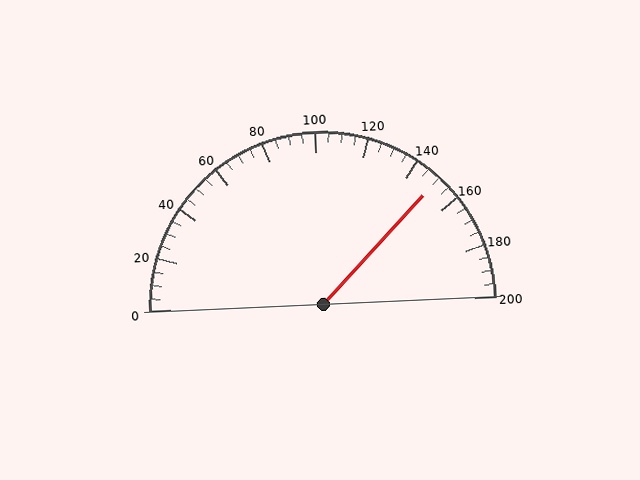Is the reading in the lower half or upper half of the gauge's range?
The reading is in the upper half of the range (0 to 200).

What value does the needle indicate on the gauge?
The needle indicates approximately 150.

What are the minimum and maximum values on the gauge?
The gauge ranges from 0 to 200.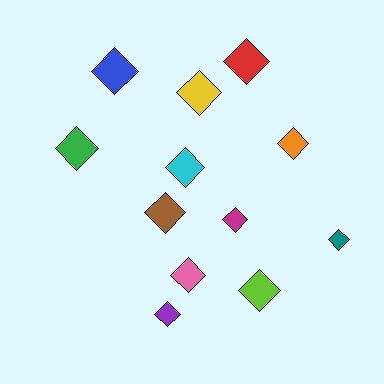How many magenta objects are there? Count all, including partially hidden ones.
There is 1 magenta object.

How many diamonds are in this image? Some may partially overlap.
There are 12 diamonds.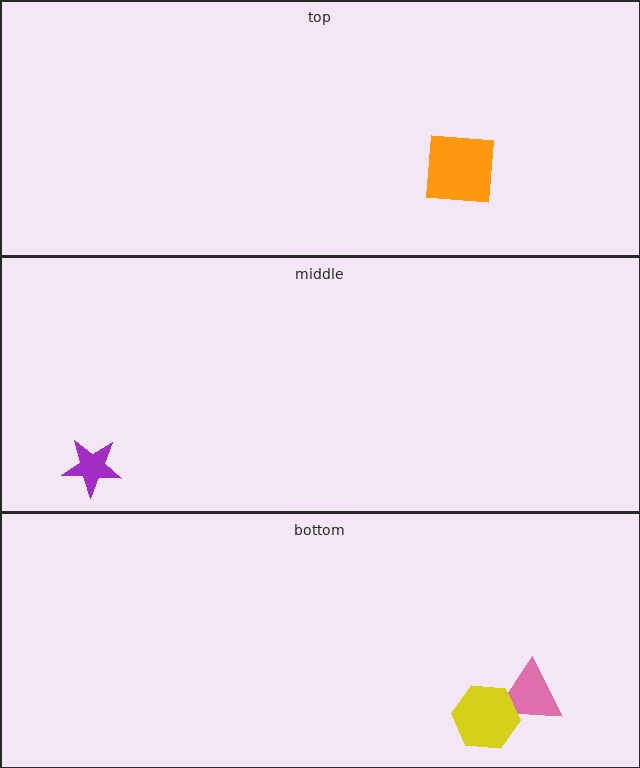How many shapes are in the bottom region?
2.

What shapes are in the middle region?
The purple star.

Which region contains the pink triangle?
The bottom region.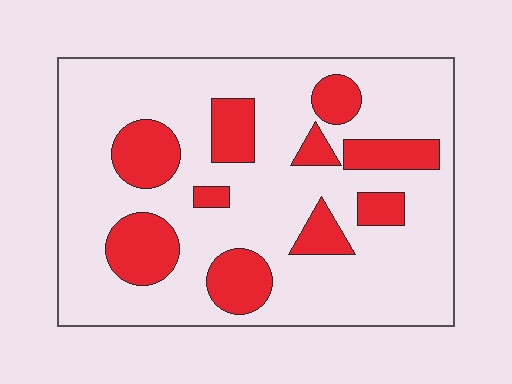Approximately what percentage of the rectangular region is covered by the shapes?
Approximately 25%.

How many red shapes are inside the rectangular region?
10.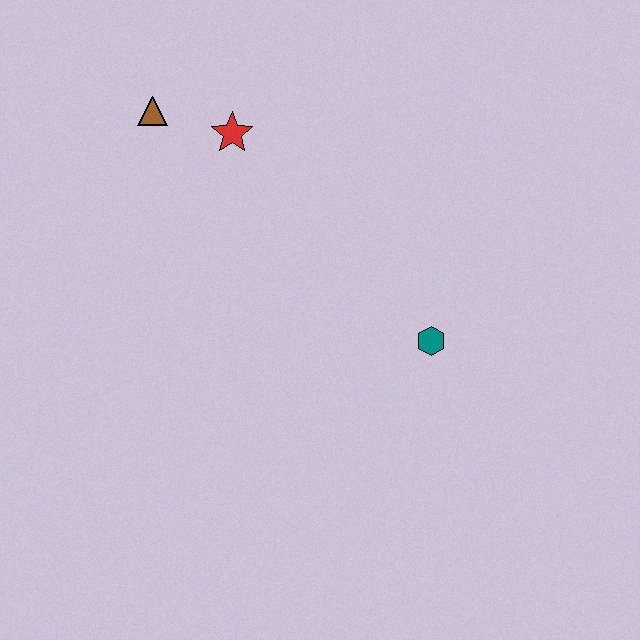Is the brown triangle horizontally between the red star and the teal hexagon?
No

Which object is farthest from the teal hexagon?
The brown triangle is farthest from the teal hexagon.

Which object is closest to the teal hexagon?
The red star is closest to the teal hexagon.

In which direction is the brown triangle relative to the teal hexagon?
The brown triangle is to the left of the teal hexagon.